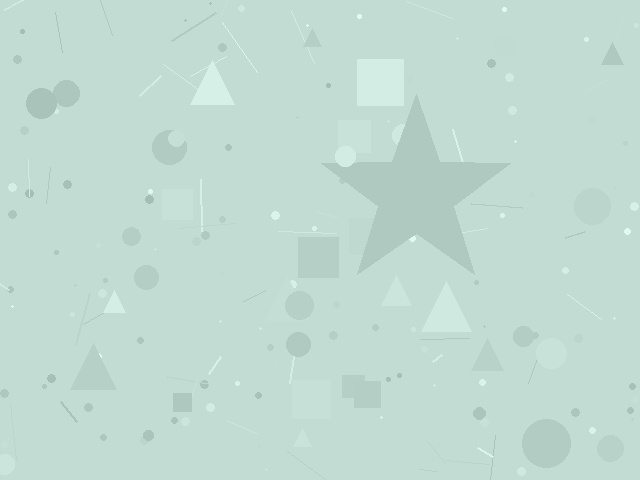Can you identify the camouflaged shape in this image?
The camouflaged shape is a star.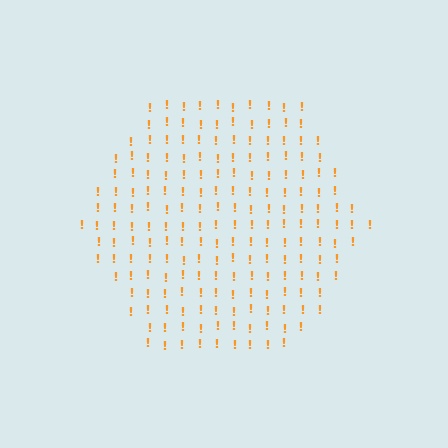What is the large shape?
The large shape is a hexagon.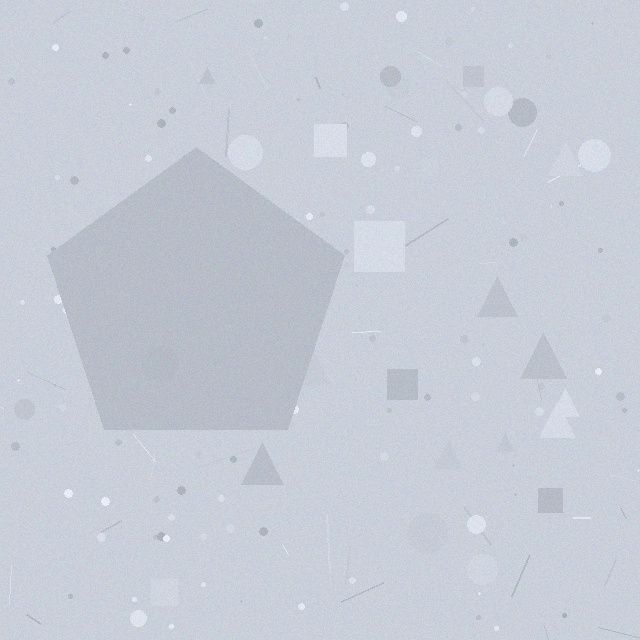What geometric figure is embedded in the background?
A pentagon is embedded in the background.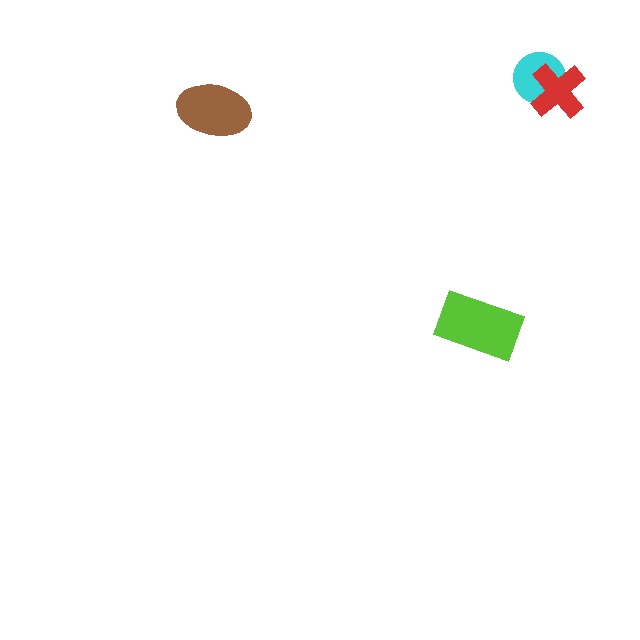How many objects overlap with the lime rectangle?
0 objects overlap with the lime rectangle.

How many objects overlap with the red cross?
1 object overlaps with the red cross.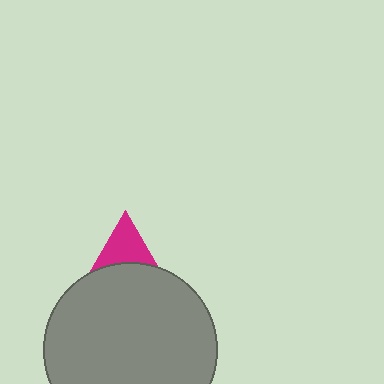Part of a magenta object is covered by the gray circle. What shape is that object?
It is a triangle.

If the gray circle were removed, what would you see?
You would see the complete magenta triangle.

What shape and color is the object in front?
The object in front is a gray circle.